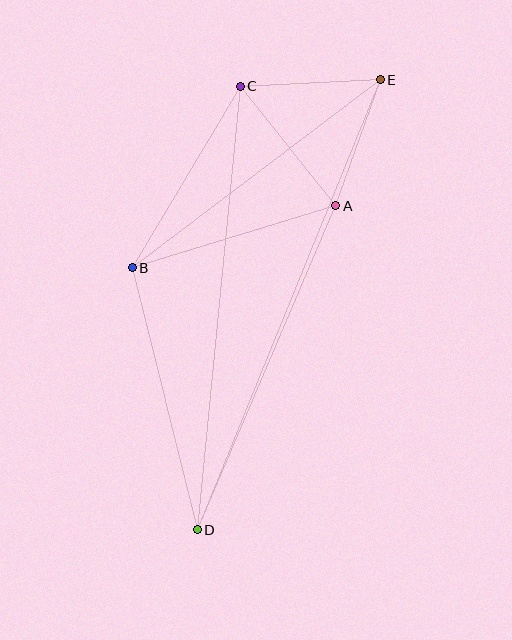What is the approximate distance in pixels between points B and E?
The distance between B and E is approximately 311 pixels.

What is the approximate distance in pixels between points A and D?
The distance between A and D is approximately 352 pixels.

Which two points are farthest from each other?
Points D and E are farthest from each other.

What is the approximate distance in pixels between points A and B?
The distance between A and B is approximately 213 pixels.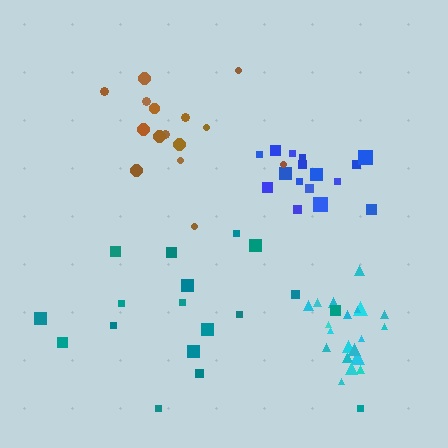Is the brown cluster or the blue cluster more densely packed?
Blue.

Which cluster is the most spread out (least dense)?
Teal.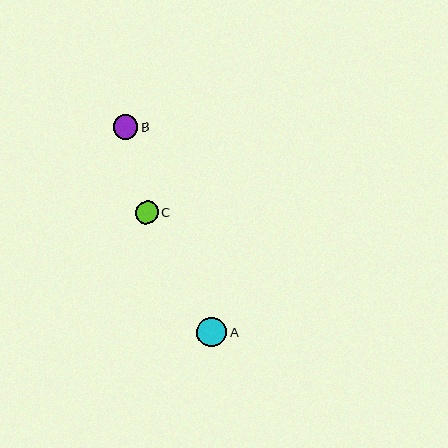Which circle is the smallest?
Circle C is the smallest with a size of approximately 23 pixels.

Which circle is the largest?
Circle A is the largest with a size of approximately 30 pixels.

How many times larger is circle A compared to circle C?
Circle A is approximately 1.3 times the size of circle C.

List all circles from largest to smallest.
From largest to smallest: A, B, C.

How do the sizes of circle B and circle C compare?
Circle B and circle C are approximately the same size.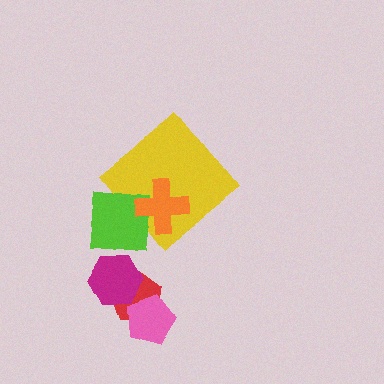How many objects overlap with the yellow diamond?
2 objects overlap with the yellow diamond.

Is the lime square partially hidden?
Yes, it is partially covered by another shape.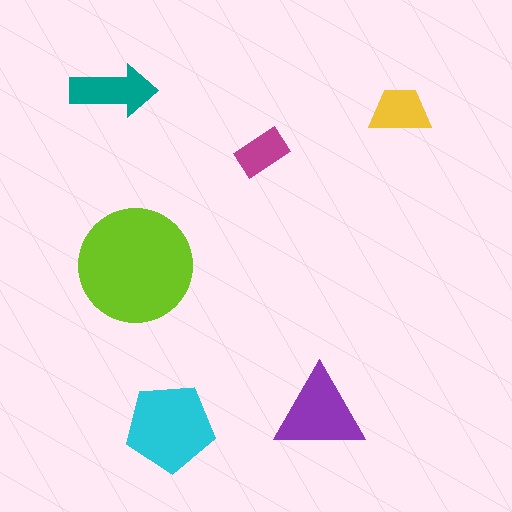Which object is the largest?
The lime circle.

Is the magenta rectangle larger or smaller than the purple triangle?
Smaller.